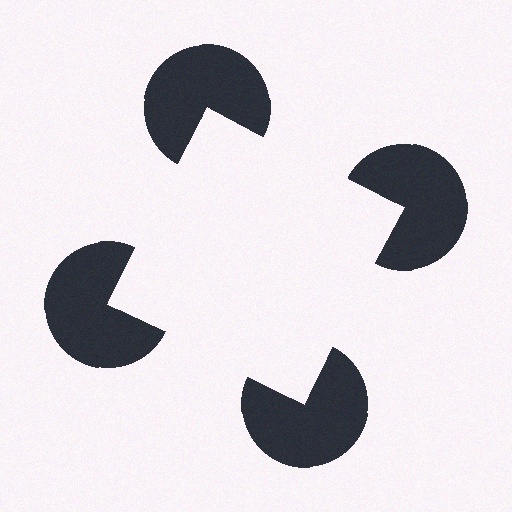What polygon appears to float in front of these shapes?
An illusory square — its edges are inferred from the aligned wedge cuts in the pac-man discs, not physically drawn.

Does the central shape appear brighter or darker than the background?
It typically appears slightly brighter than the background, even though no actual brightness change is drawn.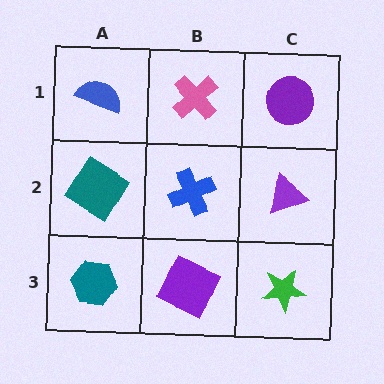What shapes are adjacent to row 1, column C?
A purple triangle (row 2, column C), a pink cross (row 1, column B).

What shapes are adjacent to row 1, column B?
A blue cross (row 2, column B), a blue semicircle (row 1, column A), a purple circle (row 1, column C).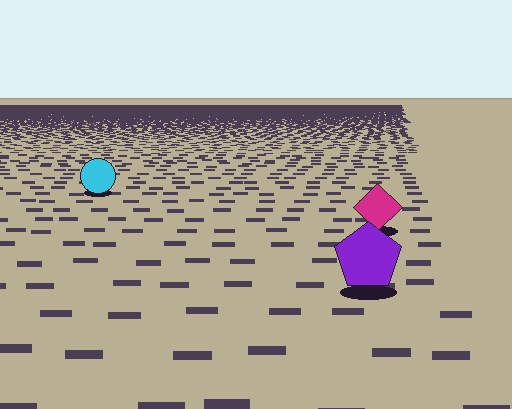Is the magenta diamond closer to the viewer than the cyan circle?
Yes. The magenta diamond is closer — you can tell from the texture gradient: the ground texture is coarser near it.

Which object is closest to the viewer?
The purple pentagon is closest. The texture marks near it are larger and more spread out.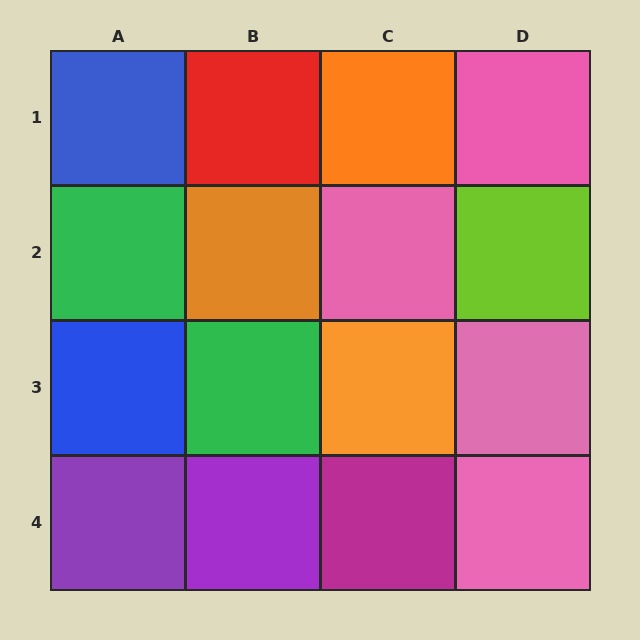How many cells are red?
1 cell is red.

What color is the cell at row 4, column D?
Pink.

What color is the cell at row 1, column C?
Orange.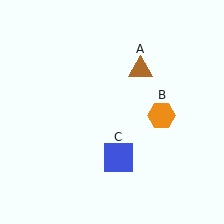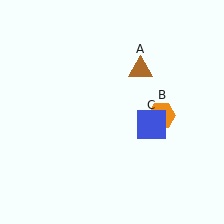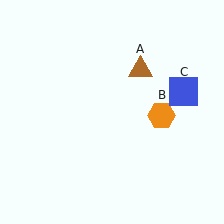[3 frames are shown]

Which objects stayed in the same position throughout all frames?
Brown triangle (object A) and orange hexagon (object B) remained stationary.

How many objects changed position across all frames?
1 object changed position: blue square (object C).